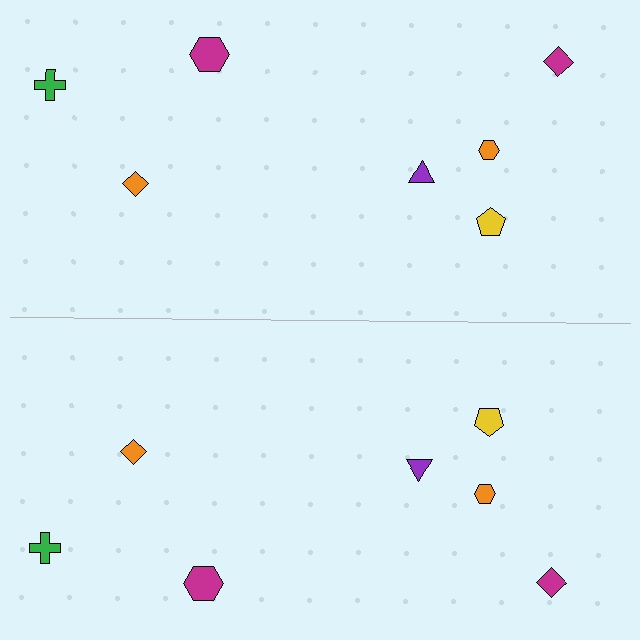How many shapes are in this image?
There are 14 shapes in this image.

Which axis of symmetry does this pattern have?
The pattern has a horizontal axis of symmetry running through the center of the image.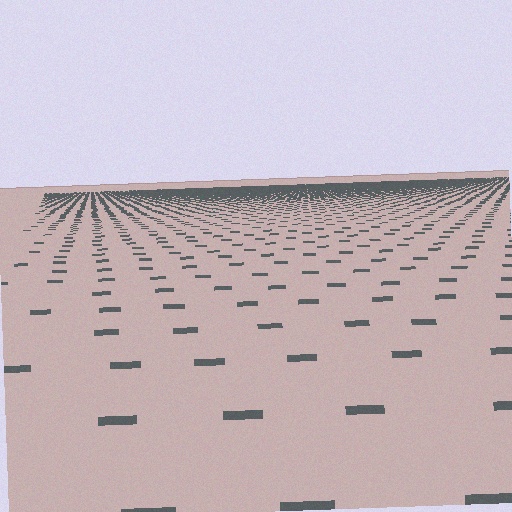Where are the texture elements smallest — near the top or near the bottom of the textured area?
Near the top.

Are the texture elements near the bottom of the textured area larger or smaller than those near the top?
Larger. Near the bottom, elements are closer to the viewer and appear at a bigger on-screen size.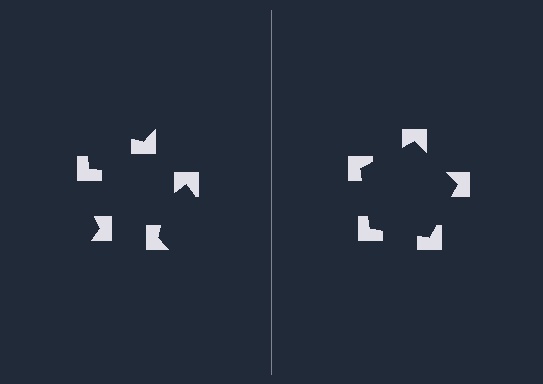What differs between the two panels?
The notched squares are positioned identically on both sides; only the wedge orientations differ. On the right they align to a pentagon; on the left they are misaligned.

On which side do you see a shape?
An illusory pentagon appears on the right side. On the left side the wedge cuts are rotated, so no coherent shape forms.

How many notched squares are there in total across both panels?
10 — 5 on each side.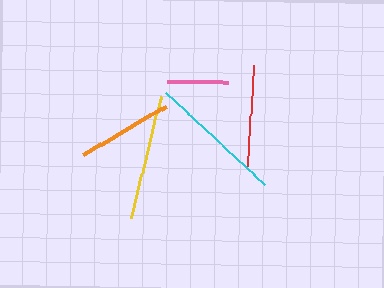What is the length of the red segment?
The red segment is approximately 101 pixels long.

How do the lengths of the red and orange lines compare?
The red and orange lines are approximately the same length.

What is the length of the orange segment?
The orange segment is approximately 96 pixels long.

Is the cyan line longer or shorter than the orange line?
The cyan line is longer than the orange line.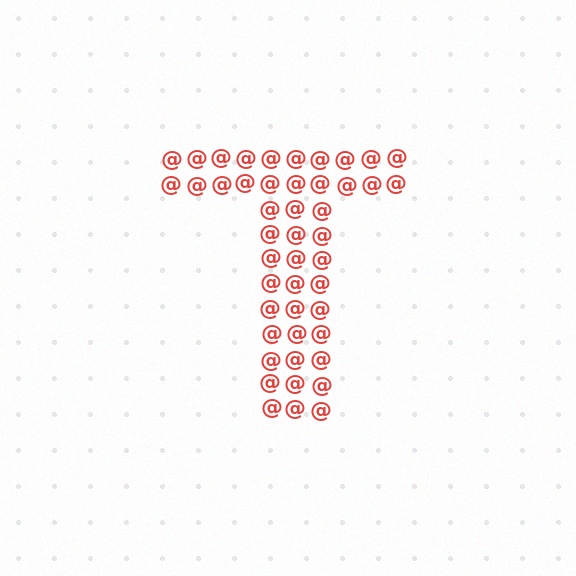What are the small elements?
The small elements are at signs.